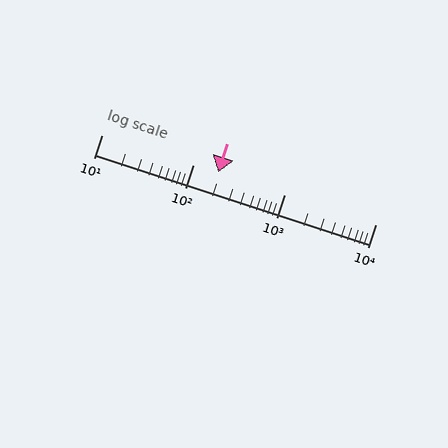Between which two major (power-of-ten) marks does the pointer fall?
The pointer is between 100 and 1000.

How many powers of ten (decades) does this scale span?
The scale spans 3 decades, from 10 to 10000.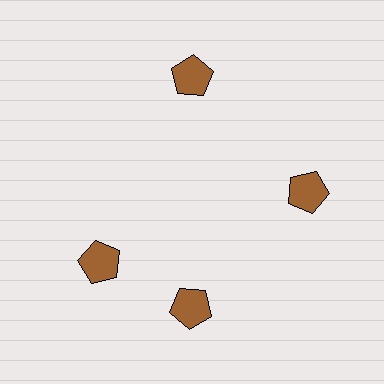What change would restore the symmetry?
The symmetry would be restored by rotating it back into even spacing with its neighbors so that all 4 pentagons sit at equal angles and equal distance from the center.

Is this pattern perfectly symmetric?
No. The 4 brown pentagons are arranged in a ring, but one element near the 9 o'clock position is rotated out of alignment along the ring, breaking the 4-fold rotational symmetry.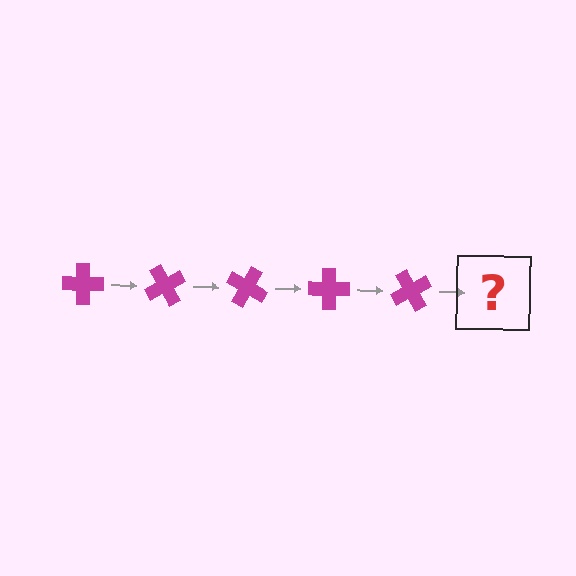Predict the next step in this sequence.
The next step is a magenta cross rotated 300 degrees.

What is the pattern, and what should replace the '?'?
The pattern is that the cross rotates 60 degrees each step. The '?' should be a magenta cross rotated 300 degrees.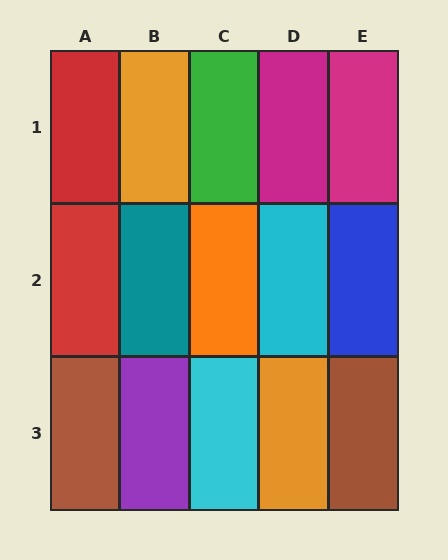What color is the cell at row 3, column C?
Cyan.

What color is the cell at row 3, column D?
Orange.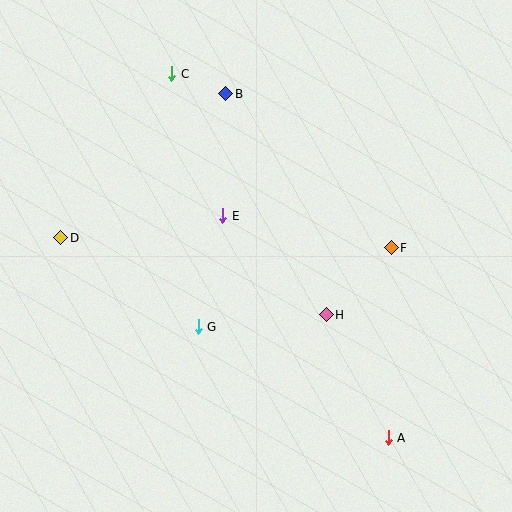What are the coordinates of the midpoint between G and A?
The midpoint between G and A is at (293, 382).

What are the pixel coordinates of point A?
Point A is at (388, 438).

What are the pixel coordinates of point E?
Point E is at (223, 216).